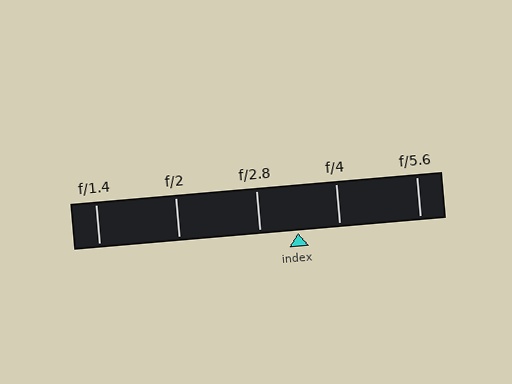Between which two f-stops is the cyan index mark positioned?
The index mark is between f/2.8 and f/4.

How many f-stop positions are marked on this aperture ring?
There are 5 f-stop positions marked.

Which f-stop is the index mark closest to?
The index mark is closest to f/2.8.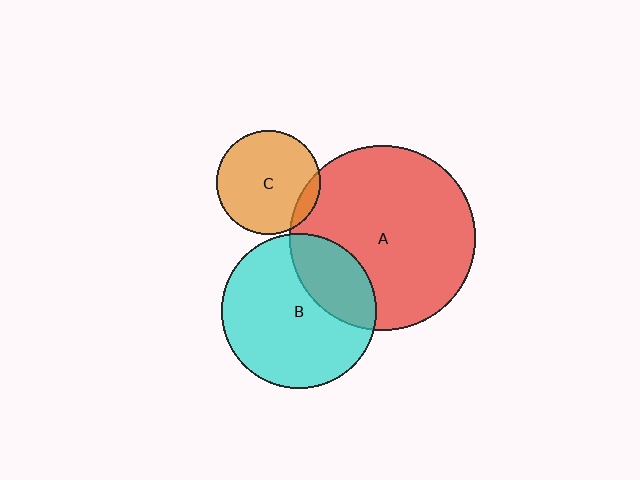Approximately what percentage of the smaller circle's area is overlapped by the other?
Approximately 10%.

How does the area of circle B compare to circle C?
Approximately 2.2 times.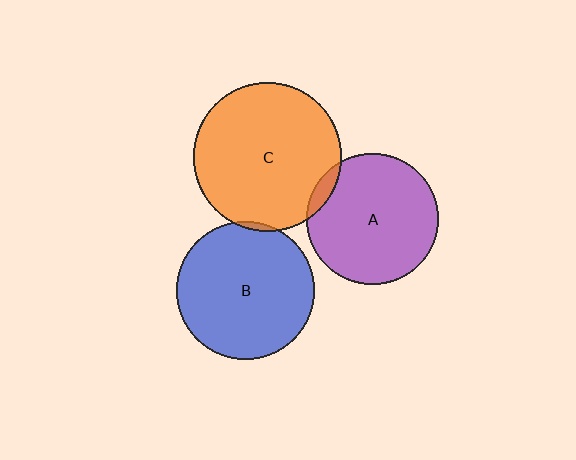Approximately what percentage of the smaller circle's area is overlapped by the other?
Approximately 5%.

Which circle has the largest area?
Circle C (orange).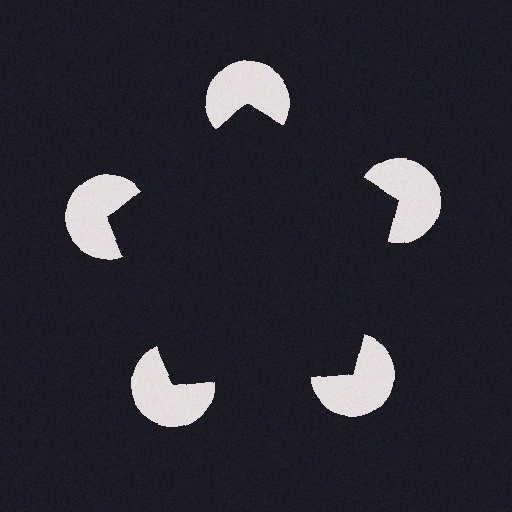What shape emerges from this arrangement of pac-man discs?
An illusory pentagon — its edges are inferred from the aligned wedge cuts in the pac-man discs, not physically drawn.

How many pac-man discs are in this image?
There are 5 — one at each vertex of the illusory pentagon.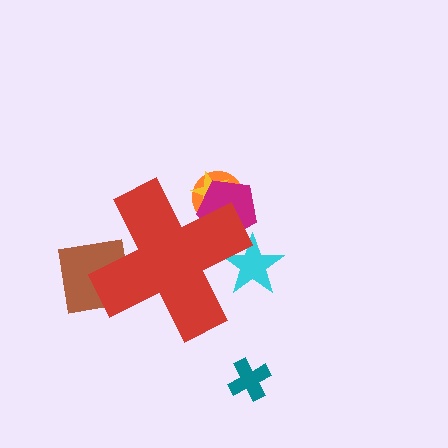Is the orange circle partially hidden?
Yes, the orange circle is partially hidden behind the red cross.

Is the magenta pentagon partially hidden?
Yes, the magenta pentagon is partially hidden behind the red cross.